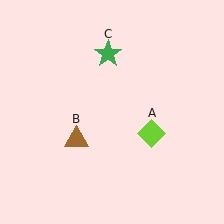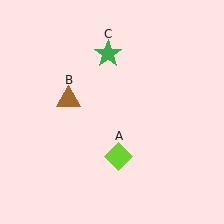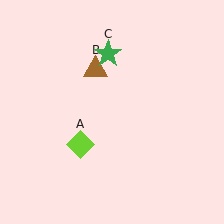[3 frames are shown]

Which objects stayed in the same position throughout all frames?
Green star (object C) remained stationary.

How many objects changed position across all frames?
2 objects changed position: lime diamond (object A), brown triangle (object B).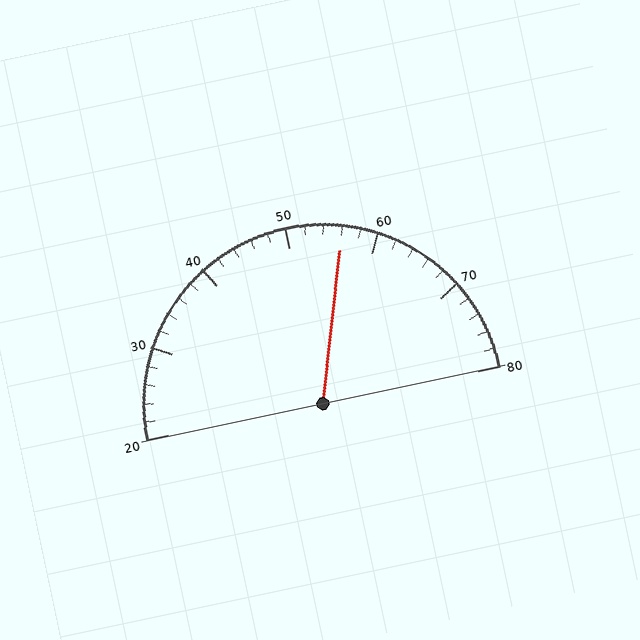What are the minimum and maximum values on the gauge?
The gauge ranges from 20 to 80.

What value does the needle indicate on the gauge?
The needle indicates approximately 56.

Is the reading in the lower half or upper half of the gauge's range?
The reading is in the upper half of the range (20 to 80).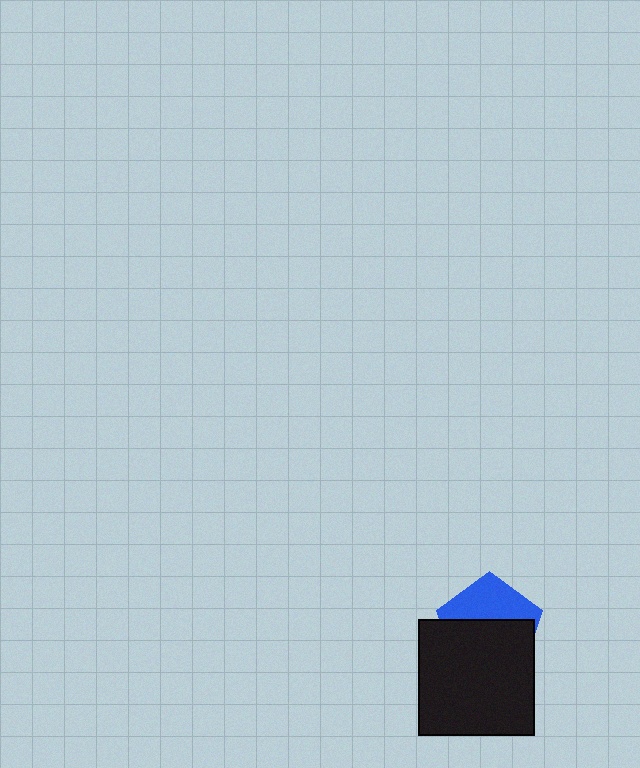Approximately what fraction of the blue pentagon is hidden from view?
Roughly 59% of the blue pentagon is hidden behind the black square.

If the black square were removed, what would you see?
You would see the complete blue pentagon.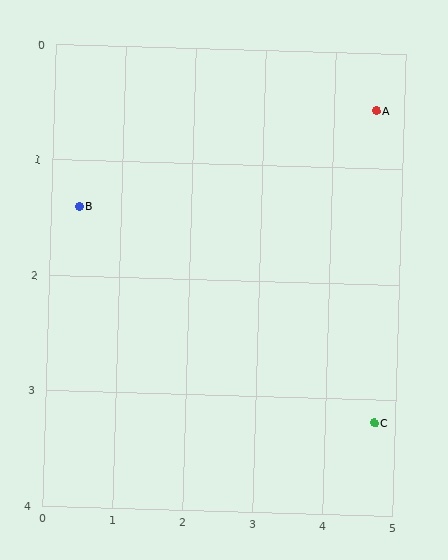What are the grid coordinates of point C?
Point C is at approximately (4.7, 3.2).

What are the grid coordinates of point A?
Point A is at approximately (4.6, 0.5).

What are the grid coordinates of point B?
Point B is at approximately (0.4, 1.4).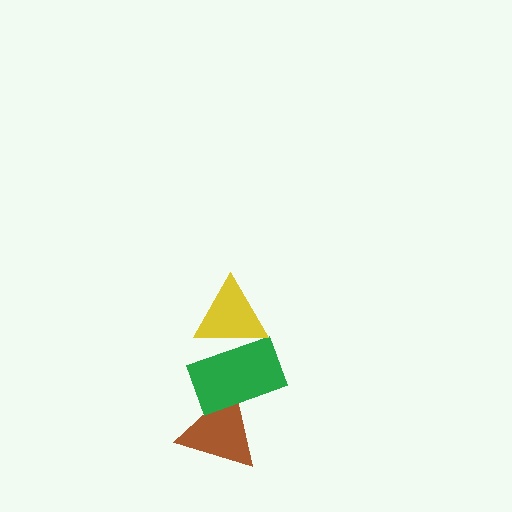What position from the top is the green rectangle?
The green rectangle is 2nd from the top.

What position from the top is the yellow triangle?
The yellow triangle is 1st from the top.